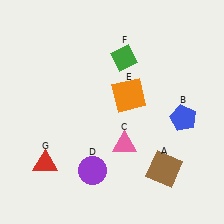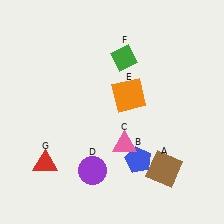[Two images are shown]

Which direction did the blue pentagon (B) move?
The blue pentagon (B) moved left.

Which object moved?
The blue pentagon (B) moved left.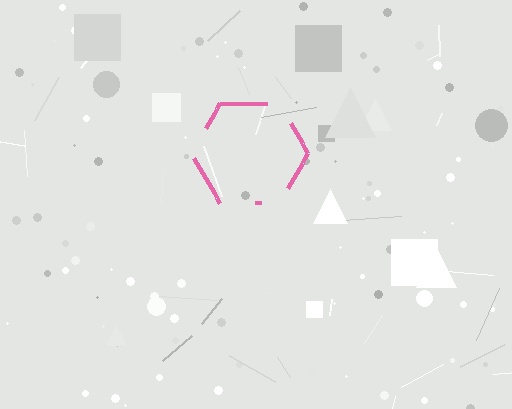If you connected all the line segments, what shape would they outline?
They would outline a hexagon.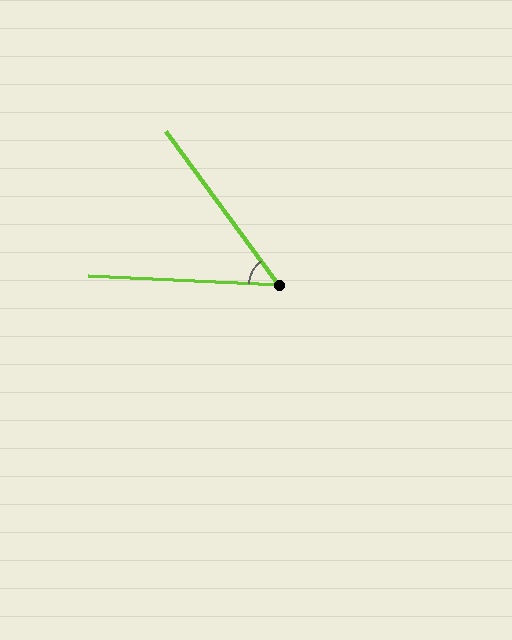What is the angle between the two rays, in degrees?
Approximately 51 degrees.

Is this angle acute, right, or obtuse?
It is acute.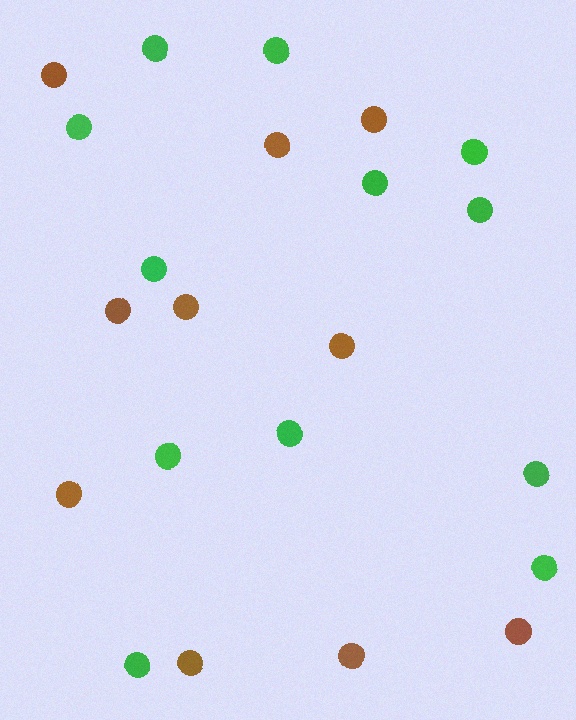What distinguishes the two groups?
There are 2 groups: one group of green circles (12) and one group of brown circles (10).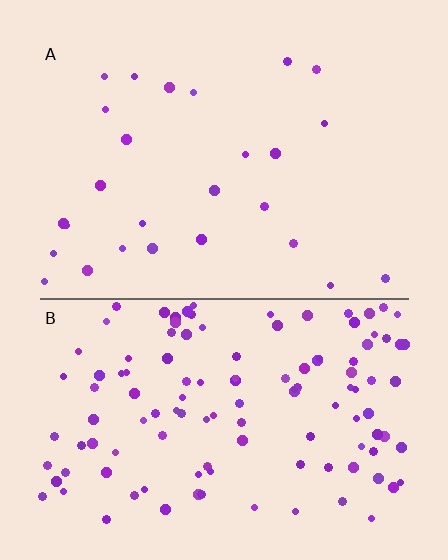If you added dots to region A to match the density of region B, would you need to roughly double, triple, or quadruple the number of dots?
Approximately quadruple.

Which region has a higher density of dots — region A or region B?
B (the bottom).